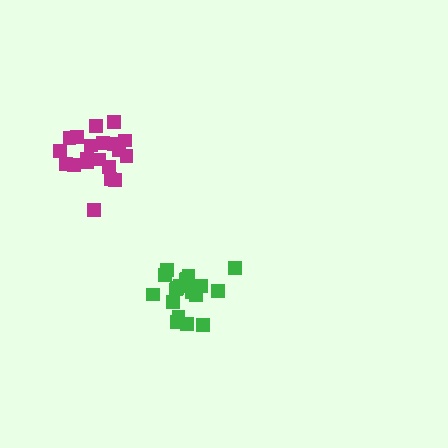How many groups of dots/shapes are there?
There are 2 groups.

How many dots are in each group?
Group 1: 20 dots, Group 2: 20 dots (40 total).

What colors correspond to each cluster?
The clusters are colored: green, magenta.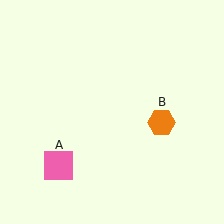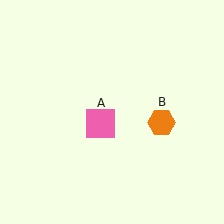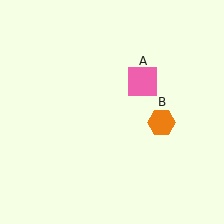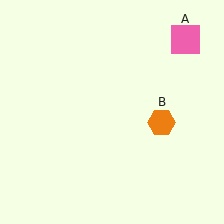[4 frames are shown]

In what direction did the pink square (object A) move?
The pink square (object A) moved up and to the right.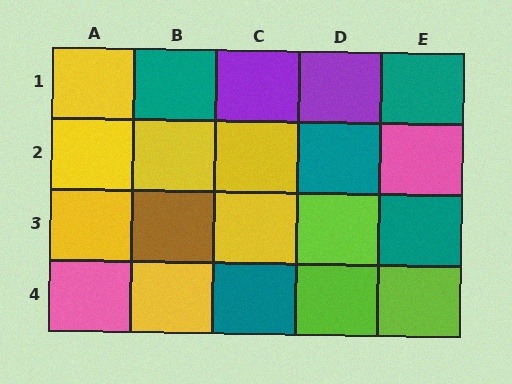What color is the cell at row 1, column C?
Purple.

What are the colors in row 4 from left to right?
Pink, yellow, teal, lime, lime.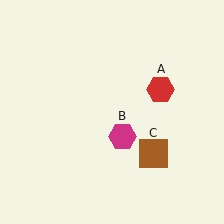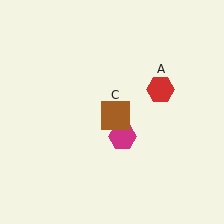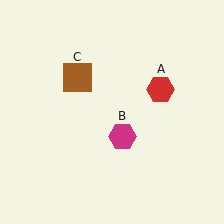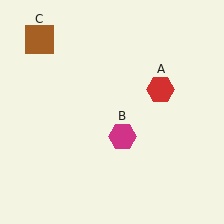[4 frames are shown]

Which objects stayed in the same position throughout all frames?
Red hexagon (object A) and magenta hexagon (object B) remained stationary.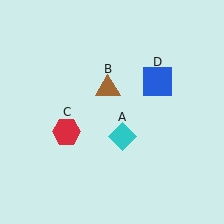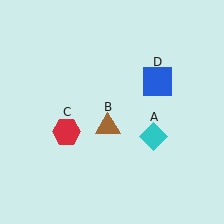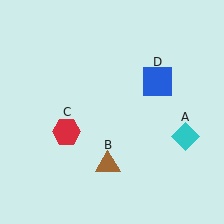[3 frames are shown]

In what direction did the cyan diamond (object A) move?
The cyan diamond (object A) moved right.